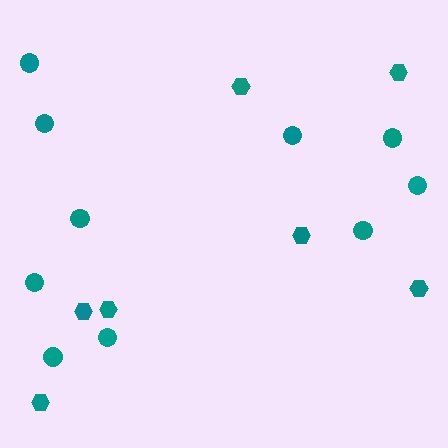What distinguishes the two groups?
There are 2 groups: one group of hexagons (7) and one group of circles (10).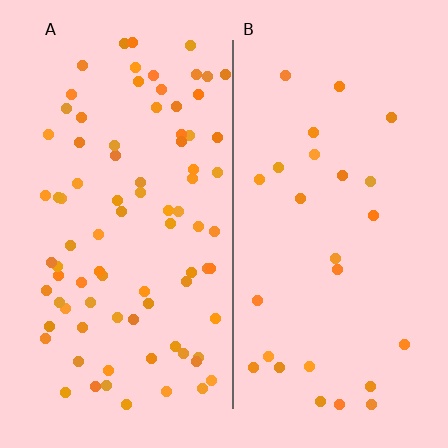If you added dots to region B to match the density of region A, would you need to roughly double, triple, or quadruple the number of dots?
Approximately triple.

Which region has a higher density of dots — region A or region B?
A (the left).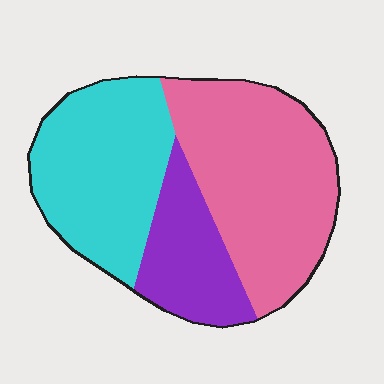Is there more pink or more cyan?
Pink.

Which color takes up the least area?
Purple, at roughly 20%.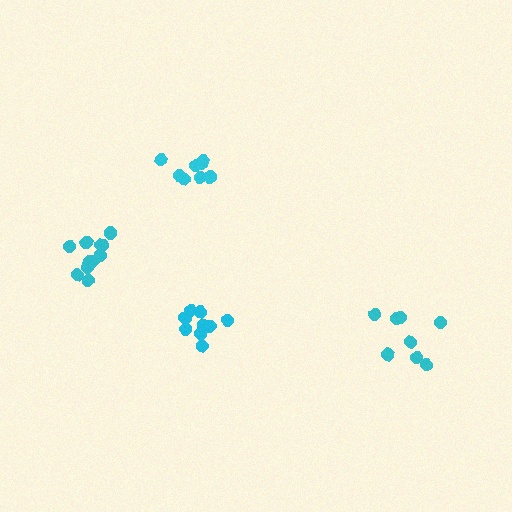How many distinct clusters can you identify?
There are 4 distinct clusters.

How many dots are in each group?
Group 1: 11 dots, Group 2: 8 dots, Group 3: 9 dots, Group 4: 8 dots (36 total).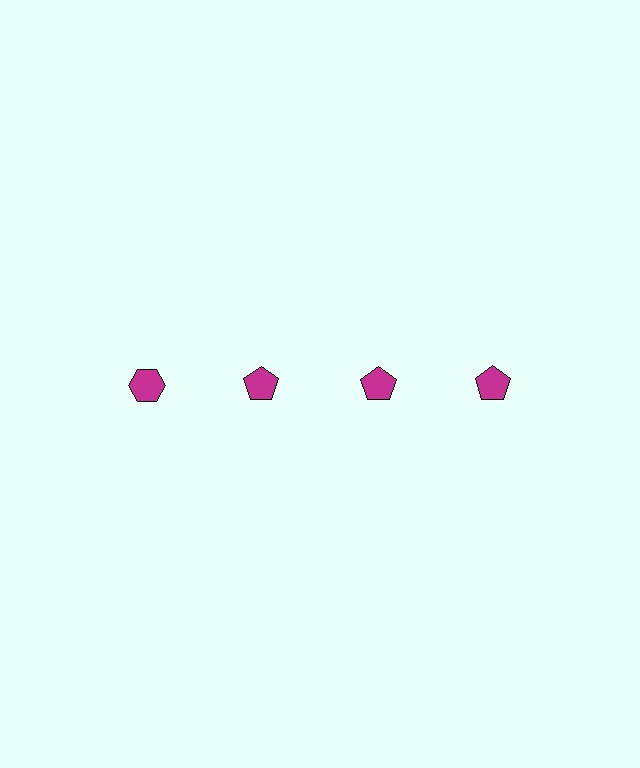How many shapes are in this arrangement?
There are 4 shapes arranged in a grid pattern.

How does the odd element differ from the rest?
It has a different shape: hexagon instead of pentagon.